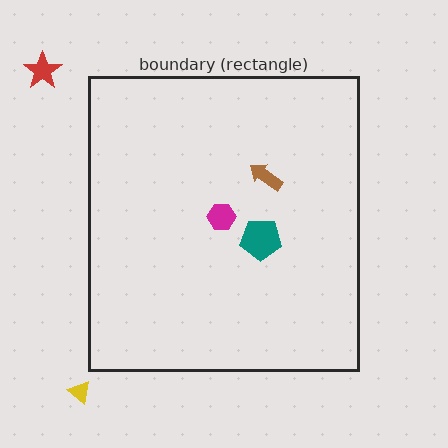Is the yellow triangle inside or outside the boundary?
Outside.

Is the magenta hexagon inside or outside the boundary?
Inside.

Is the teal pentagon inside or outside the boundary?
Inside.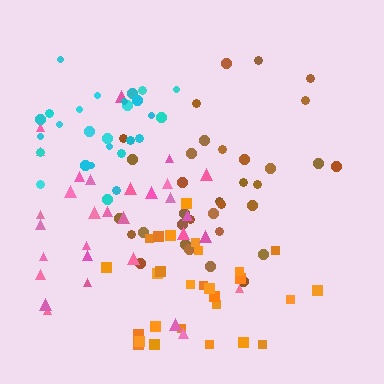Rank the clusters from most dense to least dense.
cyan, orange, brown, pink.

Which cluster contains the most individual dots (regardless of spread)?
Brown (34).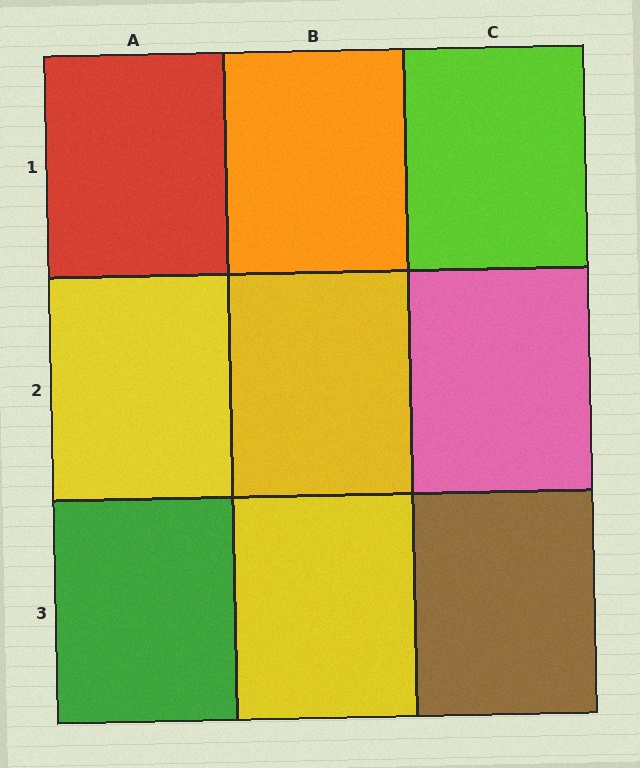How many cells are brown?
1 cell is brown.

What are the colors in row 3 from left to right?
Green, yellow, brown.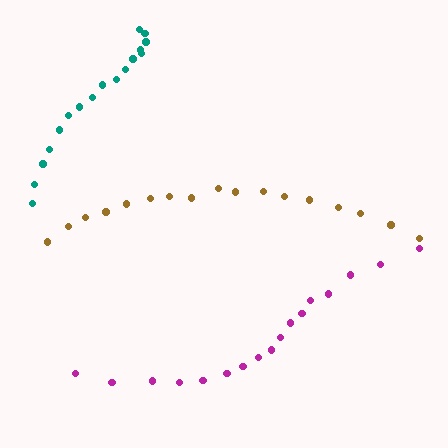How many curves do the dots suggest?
There are 3 distinct paths.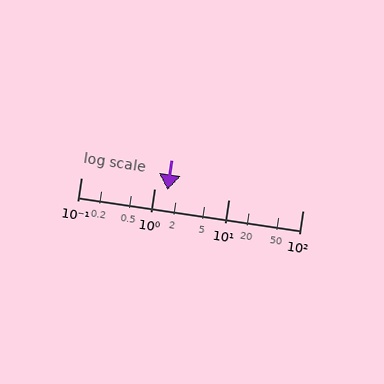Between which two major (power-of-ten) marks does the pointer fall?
The pointer is between 1 and 10.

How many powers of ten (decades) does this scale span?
The scale spans 3 decades, from 0.1 to 100.